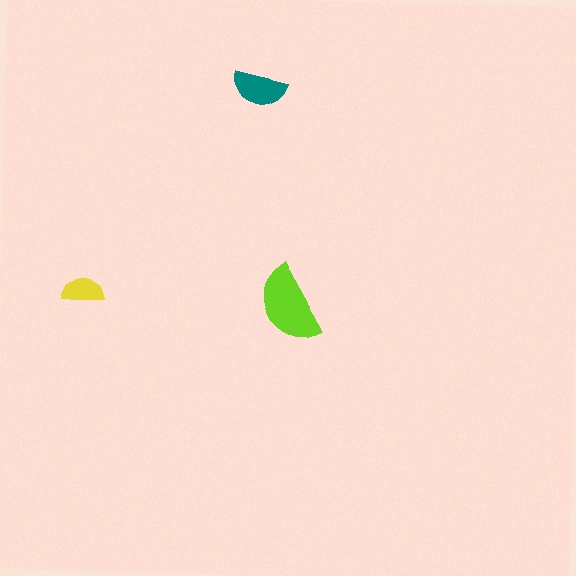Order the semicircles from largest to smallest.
the lime one, the teal one, the yellow one.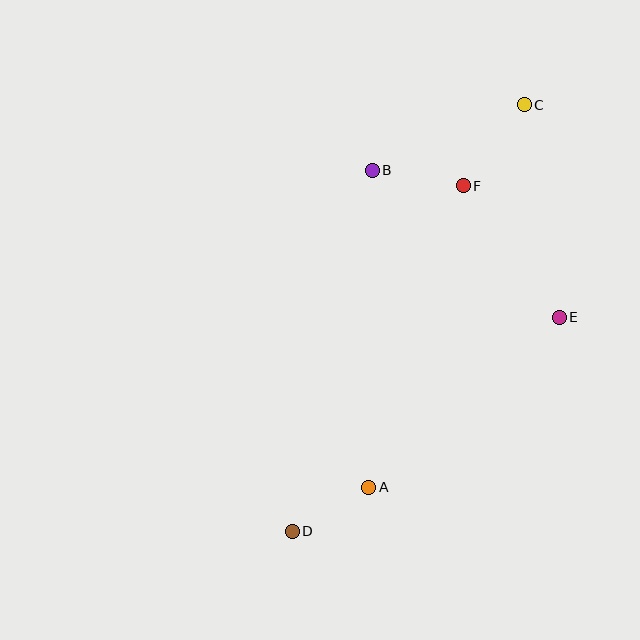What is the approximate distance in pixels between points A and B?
The distance between A and B is approximately 317 pixels.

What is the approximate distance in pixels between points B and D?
The distance between B and D is approximately 370 pixels.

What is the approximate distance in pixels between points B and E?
The distance between B and E is approximately 237 pixels.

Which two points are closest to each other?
Points A and D are closest to each other.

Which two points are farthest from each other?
Points C and D are farthest from each other.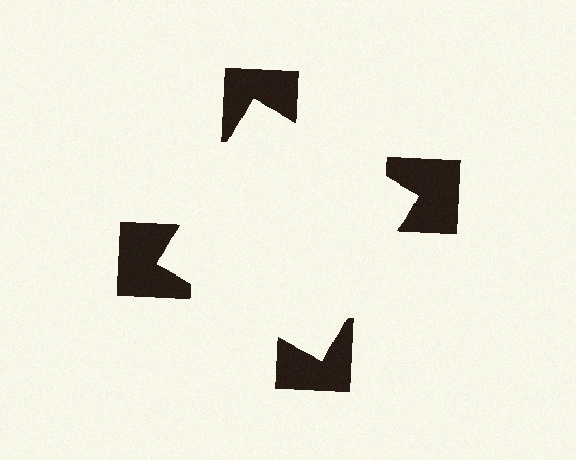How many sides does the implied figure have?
4 sides.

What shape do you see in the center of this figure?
An illusory square — its edges are inferred from the aligned wedge cuts in the notched squares, not physically drawn.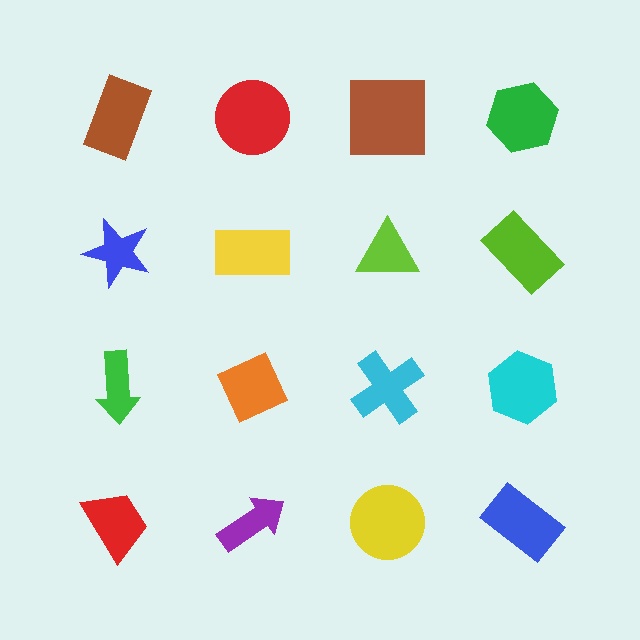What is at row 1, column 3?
A brown square.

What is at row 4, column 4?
A blue rectangle.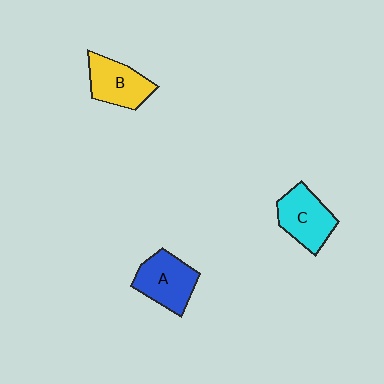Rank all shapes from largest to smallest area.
From largest to smallest: A (blue), C (cyan), B (yellow).